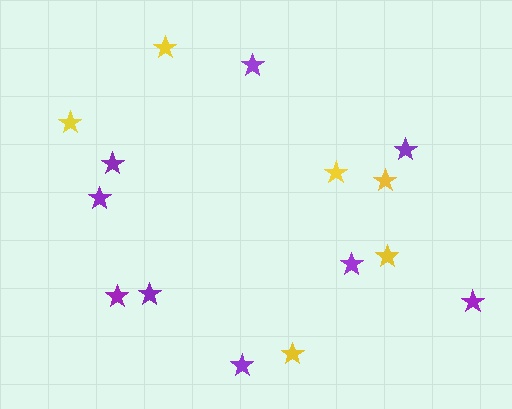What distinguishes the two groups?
There are 2 groups: one group of yellow stars (6) and one group of purple stars (9).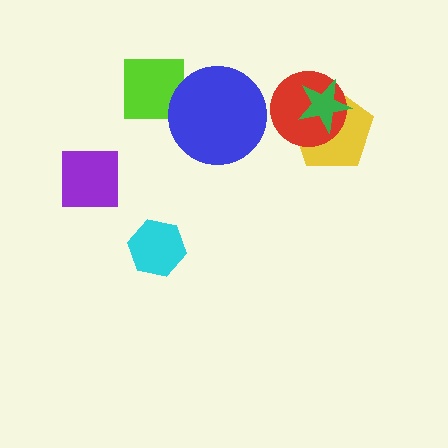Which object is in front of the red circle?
The green star is in front of the red circle.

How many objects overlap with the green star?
2 objects overlap with the green star.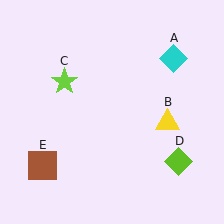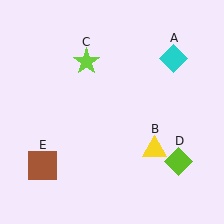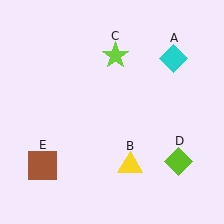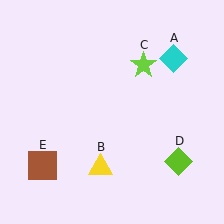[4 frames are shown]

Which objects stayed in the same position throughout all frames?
Cyan diamond (object A) and lime diamond (object D) and brown square (object E) remained stationary.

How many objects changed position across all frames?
2 objects changed position: yellow triangle (object B), lime star (object C).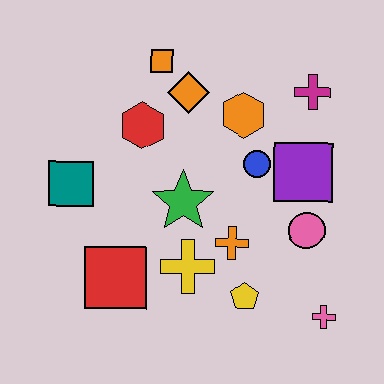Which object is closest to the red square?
The yellow cross is closest to the red square.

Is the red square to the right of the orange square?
No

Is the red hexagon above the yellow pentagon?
Yes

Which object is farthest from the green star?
The pink cross is farthest from the green star.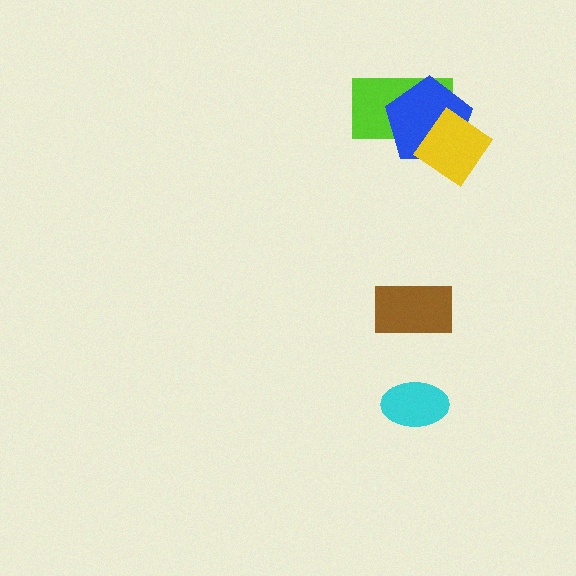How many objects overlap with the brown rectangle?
0 objects overlap with the brown rectangle.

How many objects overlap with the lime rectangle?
2 objects overlap with the lime rectangle.